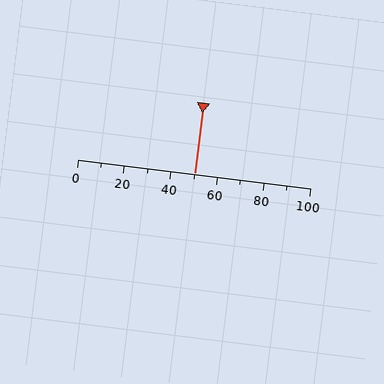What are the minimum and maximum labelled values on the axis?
The axis runs from 0 to 100.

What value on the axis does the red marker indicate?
The marker indicates approximately 50.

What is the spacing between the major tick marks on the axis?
The major ticks are spaced 20 apart.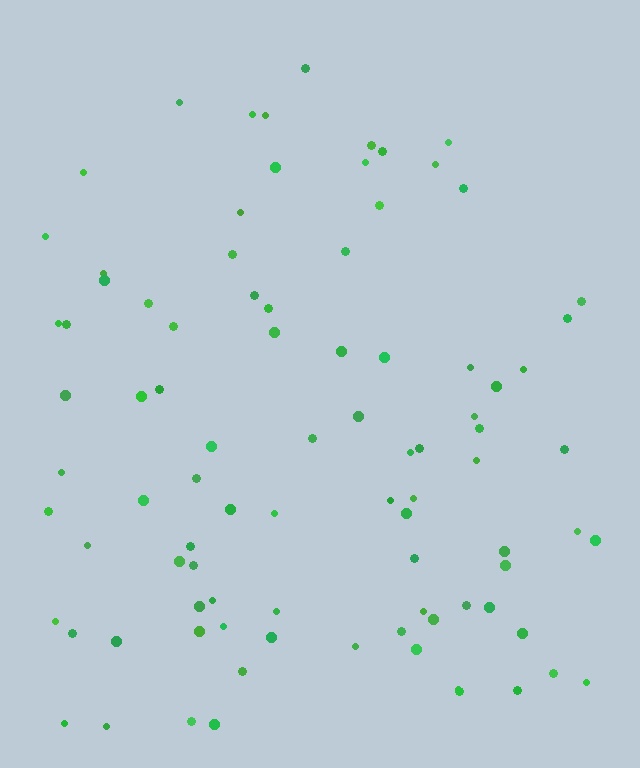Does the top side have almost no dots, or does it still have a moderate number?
Still a moderate number, just noticeably fewer than the bottom.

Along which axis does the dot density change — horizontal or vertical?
Vertical.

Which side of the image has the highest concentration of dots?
The bottom.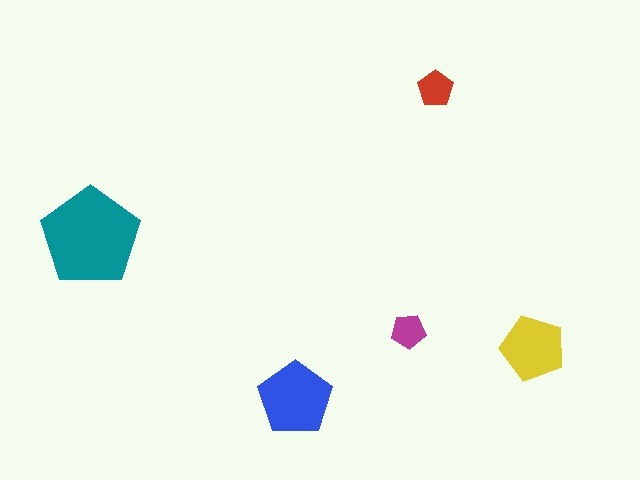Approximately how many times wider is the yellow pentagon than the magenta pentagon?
About 2 times wider.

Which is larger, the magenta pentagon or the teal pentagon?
The teal one.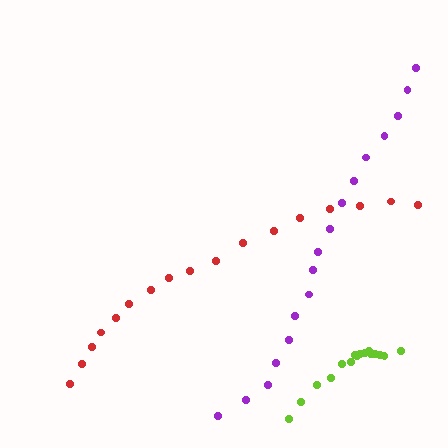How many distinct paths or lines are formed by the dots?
There are 3 distinct paths.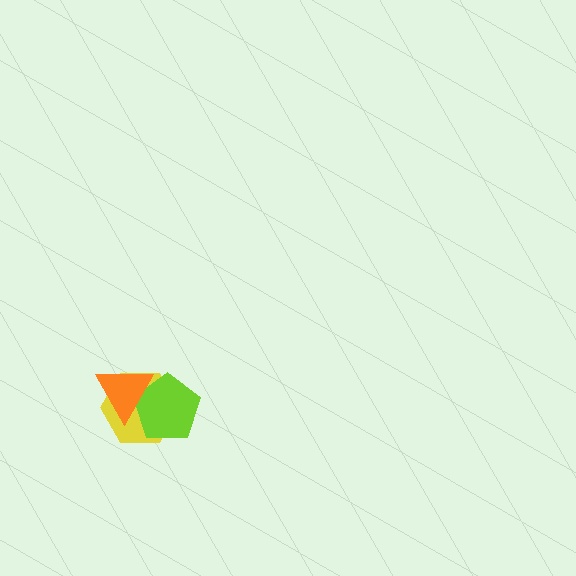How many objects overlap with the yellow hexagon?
2 objects overlap with the yellow hexagon.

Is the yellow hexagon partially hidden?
Yes, it is partially covered by another shape.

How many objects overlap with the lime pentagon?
2 objects overlap with the lime pentagon.